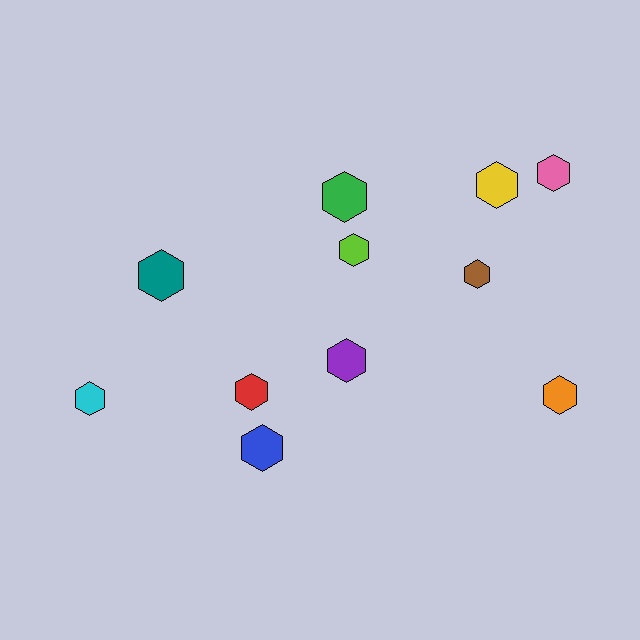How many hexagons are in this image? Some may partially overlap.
There are 11 hexagons.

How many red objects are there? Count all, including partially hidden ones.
There is 1 red object.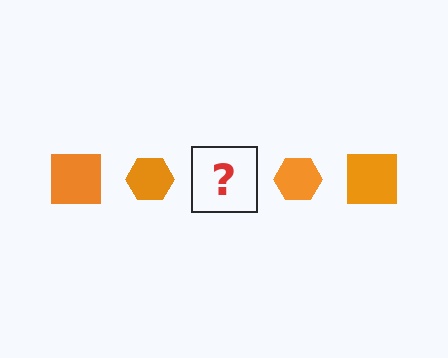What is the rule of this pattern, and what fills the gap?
The rule is that the pattern cycles through square, hexagon shapes in orange. The gap should be filled with an orange square.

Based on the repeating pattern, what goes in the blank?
The blank should be an orange square.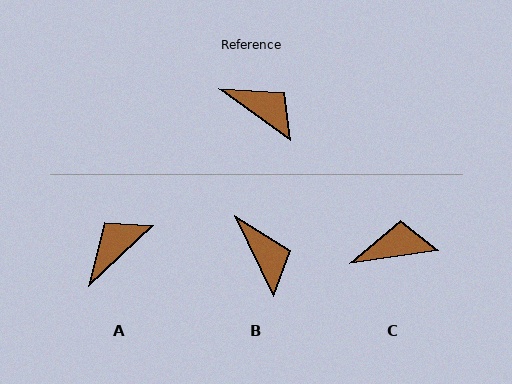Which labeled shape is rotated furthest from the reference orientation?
A, about 79 degrees away.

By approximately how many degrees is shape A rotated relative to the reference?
Approximately 79 degrees counter-clockwise.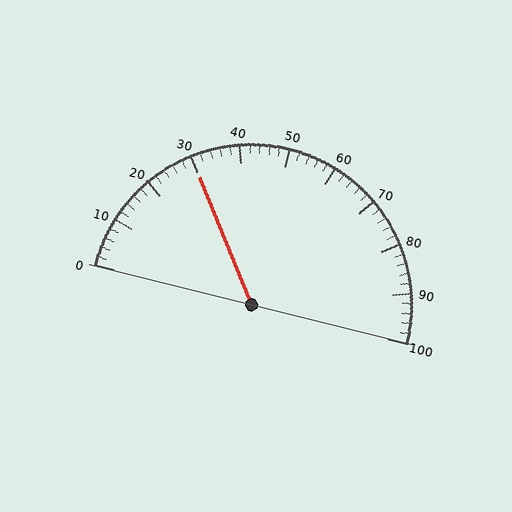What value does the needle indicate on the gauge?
The needle indicates approximately 30.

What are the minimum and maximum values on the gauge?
The gauge ranges from 0 to 100.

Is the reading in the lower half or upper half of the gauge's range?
The reading is in the lower half of the range (0 to 100).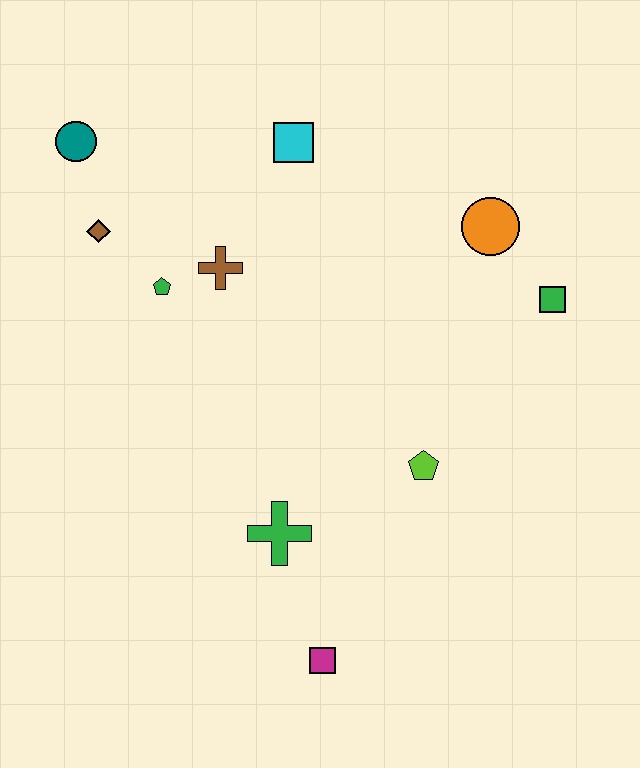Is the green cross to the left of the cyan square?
Yes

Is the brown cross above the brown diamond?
No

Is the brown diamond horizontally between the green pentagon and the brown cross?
No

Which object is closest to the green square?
The orange circle is closest to the green square.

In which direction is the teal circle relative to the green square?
The teal circle is to the left of the green square.